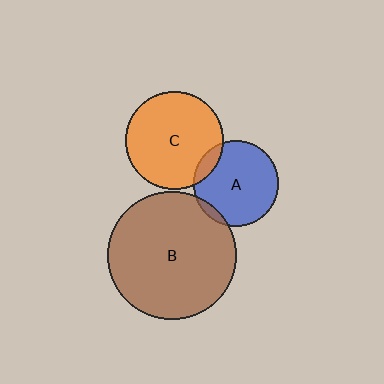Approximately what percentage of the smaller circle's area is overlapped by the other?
Approximately 10%.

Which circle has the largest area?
Circle B (brown).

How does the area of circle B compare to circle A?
Approximately 2.3 times.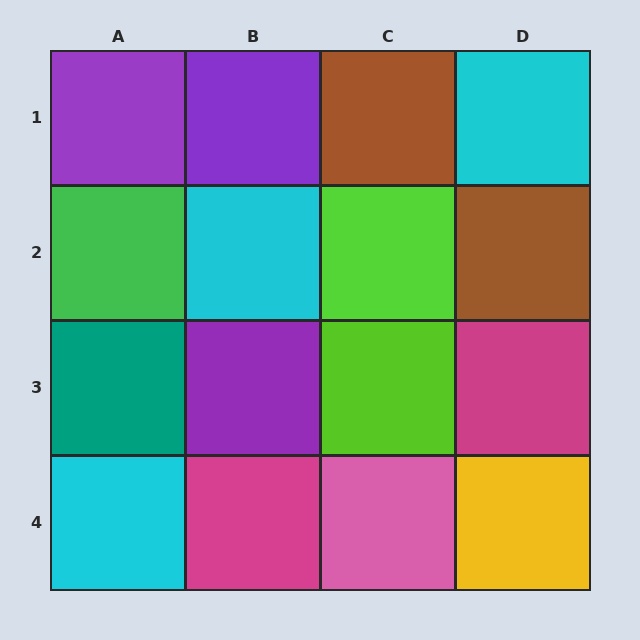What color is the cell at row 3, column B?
Purple.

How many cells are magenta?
2 cells are magenta.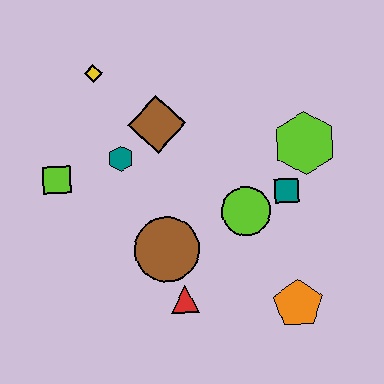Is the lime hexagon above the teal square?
Yes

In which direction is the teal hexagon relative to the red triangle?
The teal hexagon is above the red triangle.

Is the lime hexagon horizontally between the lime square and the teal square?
No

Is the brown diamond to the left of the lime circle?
Yes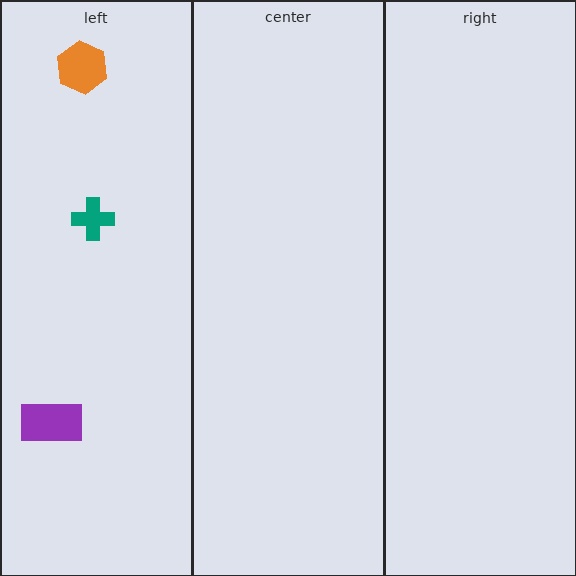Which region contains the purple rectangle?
The left region.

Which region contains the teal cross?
The left region.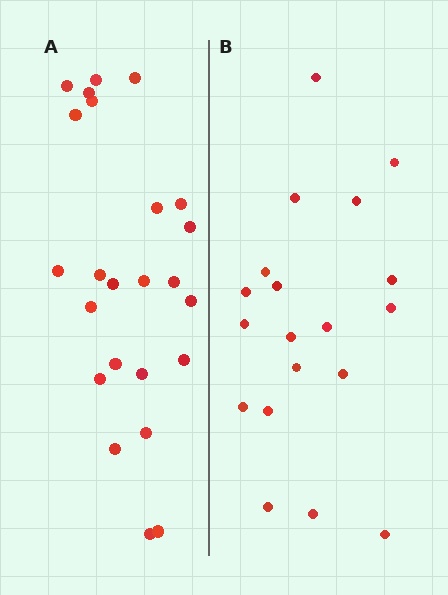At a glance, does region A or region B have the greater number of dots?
Region A (the left region) has more dots.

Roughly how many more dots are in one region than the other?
Region A has about 5 more dots than region B.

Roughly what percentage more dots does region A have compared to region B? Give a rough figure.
About 25% more.